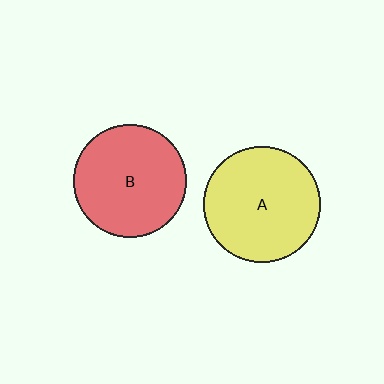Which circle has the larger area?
Circle A (yellow).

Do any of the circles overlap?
No, none of the circles overlap.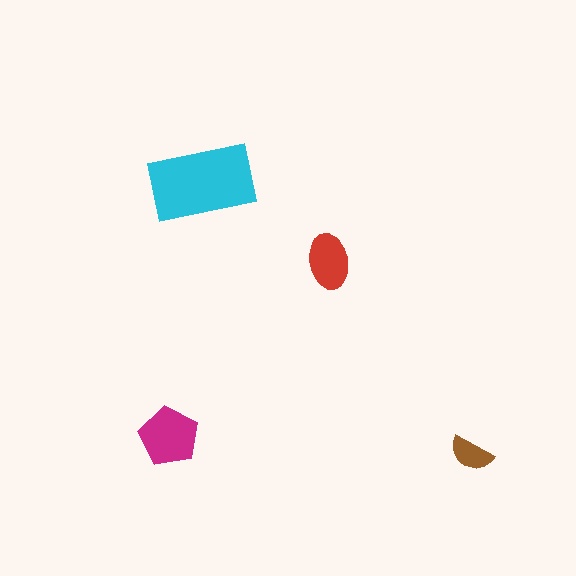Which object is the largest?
The cyan rectangle.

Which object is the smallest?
The brown semicircle.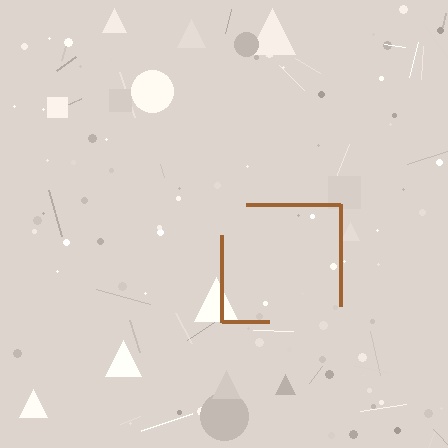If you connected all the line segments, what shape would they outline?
They would outline a square.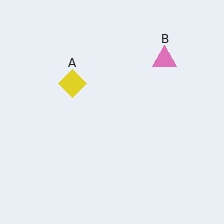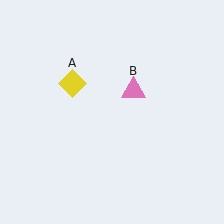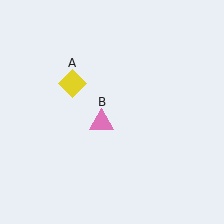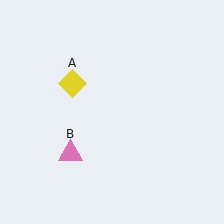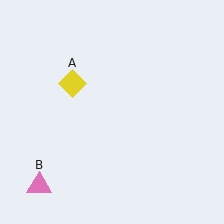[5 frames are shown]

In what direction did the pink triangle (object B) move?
The pink triangle (object B) moved down and to the left.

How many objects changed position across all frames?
1 object changed position: pink triangle (object B).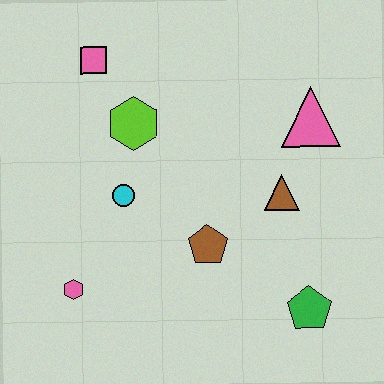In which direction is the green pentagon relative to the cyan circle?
The green pentagon is to the right of the cyan circle.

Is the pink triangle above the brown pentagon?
Yes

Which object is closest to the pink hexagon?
The cyan circle is closest to the pink hexagon.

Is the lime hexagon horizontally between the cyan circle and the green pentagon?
Yes